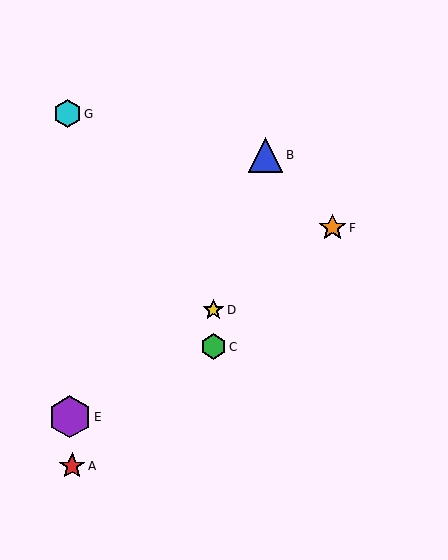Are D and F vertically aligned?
No, D is at x≈213 and F is at x≈333.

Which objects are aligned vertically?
Objects C, D are aligned vertically.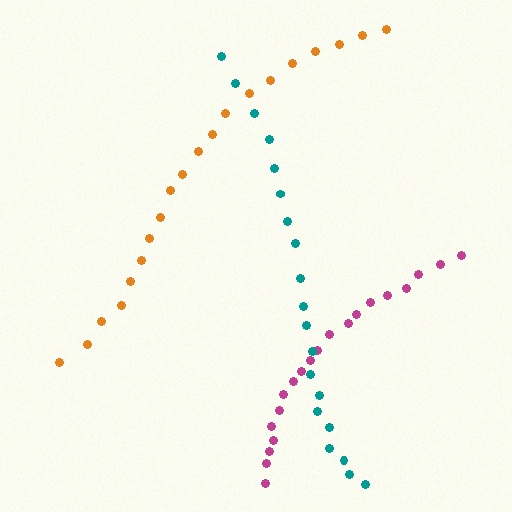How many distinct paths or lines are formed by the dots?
There are 3 distinct paths.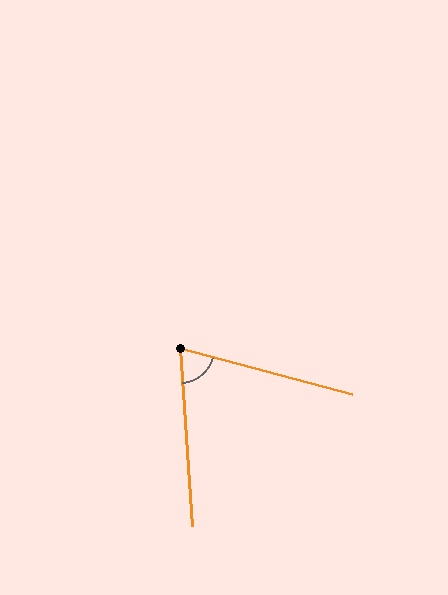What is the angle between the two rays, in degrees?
Approximately 71 degrees.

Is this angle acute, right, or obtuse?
It is acute.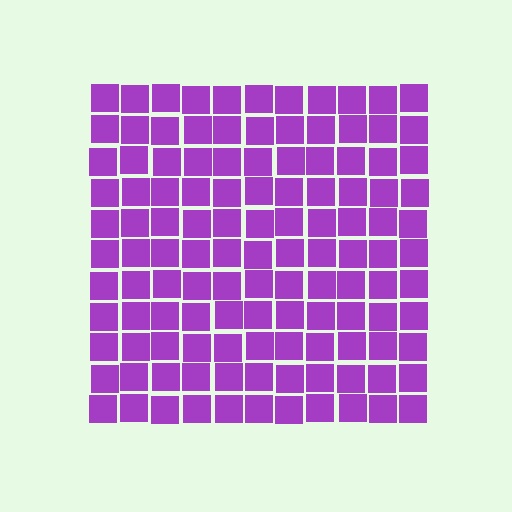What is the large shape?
The large shape is a square.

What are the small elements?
The small elements are squares.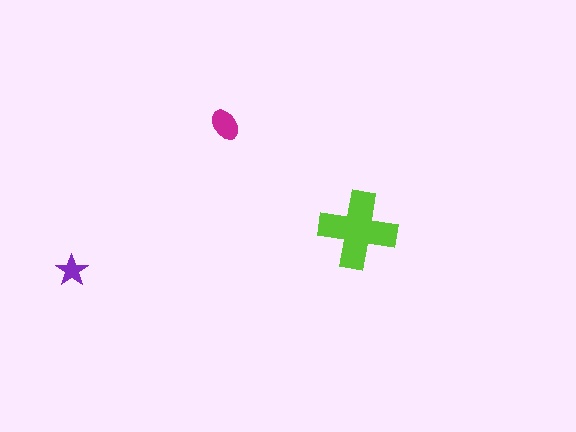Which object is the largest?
The lime cross.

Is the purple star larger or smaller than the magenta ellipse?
Smaller.